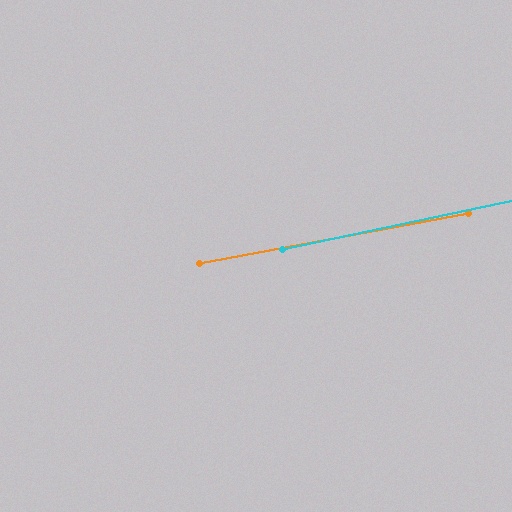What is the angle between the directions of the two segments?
Approximately 2 degrees.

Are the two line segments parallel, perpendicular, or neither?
Parallel — their directions differ by only 1.5°.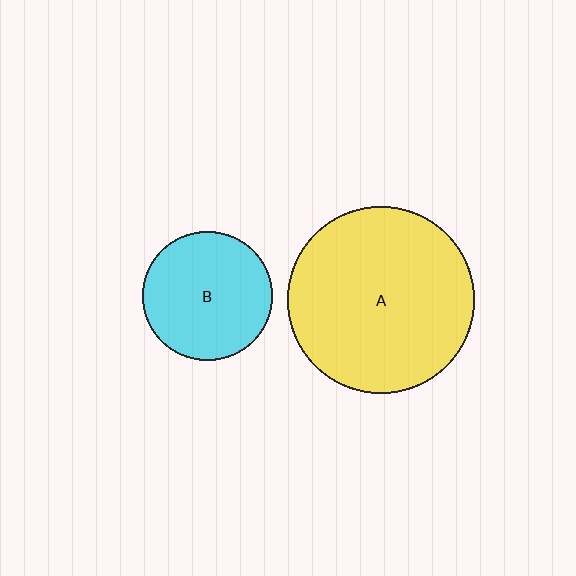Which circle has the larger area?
Circle A (yellow).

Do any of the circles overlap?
No, none of the circles overlap.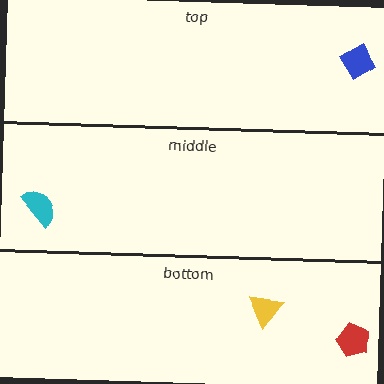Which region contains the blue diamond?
The top region.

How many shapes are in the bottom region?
2.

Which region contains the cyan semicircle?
The middle region.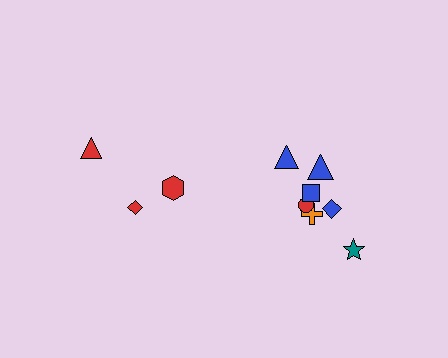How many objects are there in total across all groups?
There are 10 objects.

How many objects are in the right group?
There are 7 objects.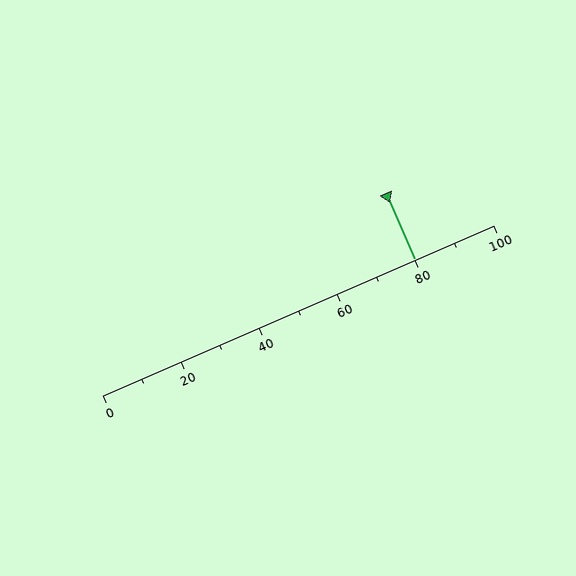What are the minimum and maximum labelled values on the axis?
The axis runs from 0 to 100.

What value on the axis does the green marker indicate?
The marker indicates approximately 80.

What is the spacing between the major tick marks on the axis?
The major ticks are spaced 20 apart.